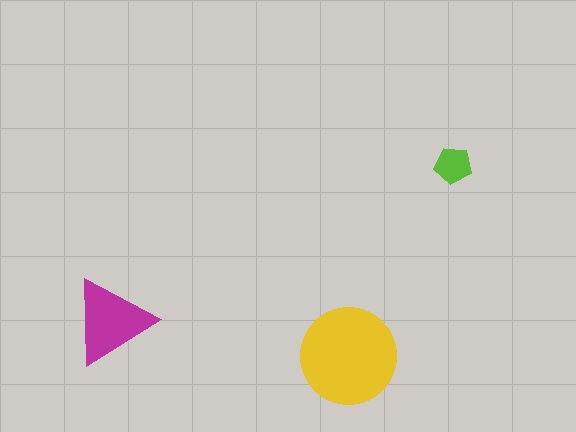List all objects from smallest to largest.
The lime pentagon, the magenta triangle, the yellow circle.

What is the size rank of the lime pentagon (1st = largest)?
3rd.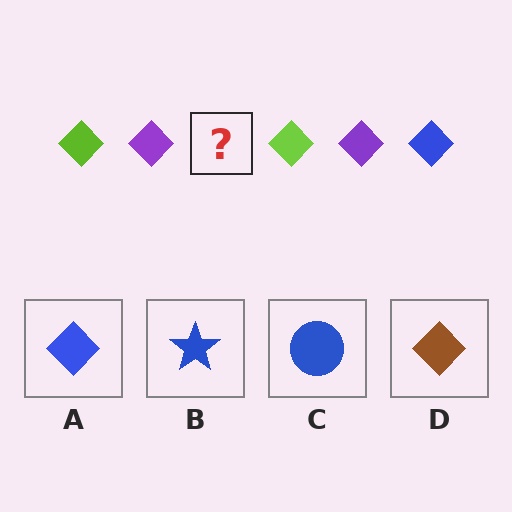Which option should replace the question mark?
Option A.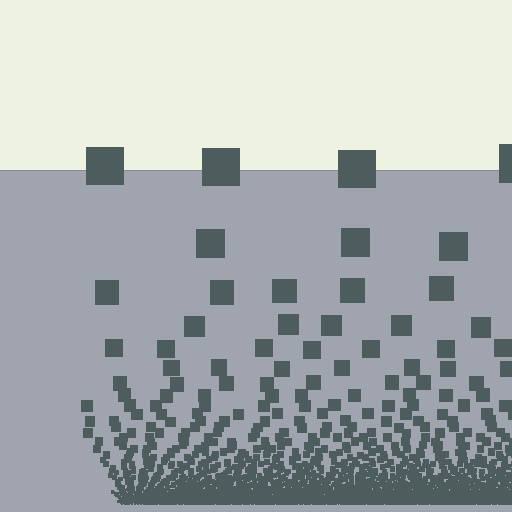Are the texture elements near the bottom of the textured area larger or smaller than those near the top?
Smaller. The gradient is inverted — elements near the bottom are smaller and denser.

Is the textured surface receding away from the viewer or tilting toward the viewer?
The surface appears to tilt toward the viewer. Texture elements get larger and sparser toward the top.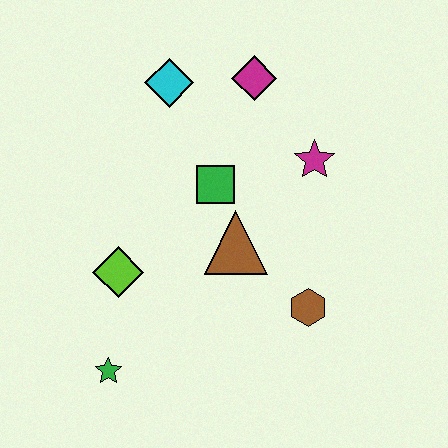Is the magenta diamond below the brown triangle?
No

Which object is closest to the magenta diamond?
The cyan diamond is closest to the magenta diamond.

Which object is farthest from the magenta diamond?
The green star is farthest from the magenta diamond.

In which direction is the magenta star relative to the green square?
The magenta star is to the right of the green square.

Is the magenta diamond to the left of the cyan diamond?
No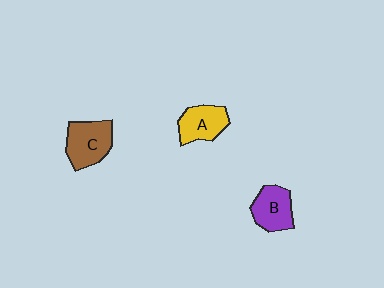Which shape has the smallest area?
Shape A (yellow).